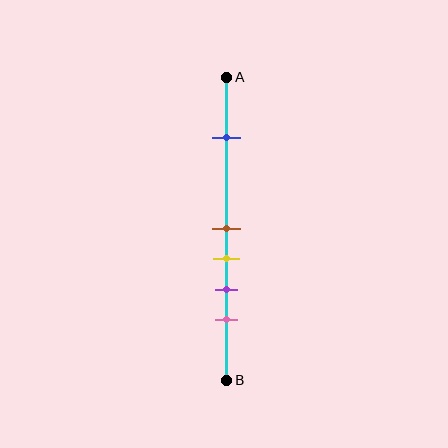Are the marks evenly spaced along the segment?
No, the marks are not evenly spaced.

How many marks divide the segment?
There are 5 marks dividing the segment.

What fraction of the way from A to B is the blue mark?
The blue mark is approximately 20% (0.2) of the way from A to B.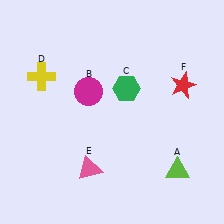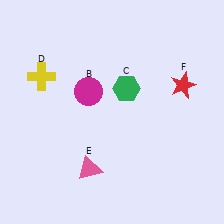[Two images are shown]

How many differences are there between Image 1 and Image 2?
There is 1 difference between the two images.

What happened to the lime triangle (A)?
The lime triangle (A) was removed in Image 2. It was in the bottom-right area of Image 1.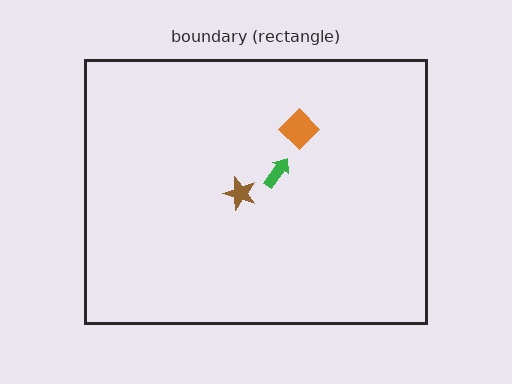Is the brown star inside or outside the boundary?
Inside.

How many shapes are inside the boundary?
3 inside, 0 outside.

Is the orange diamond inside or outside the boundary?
Inside.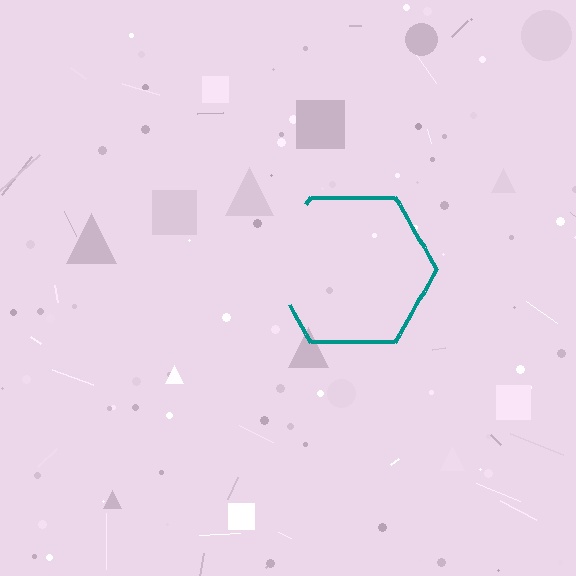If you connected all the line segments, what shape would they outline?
They would outline a hexagon.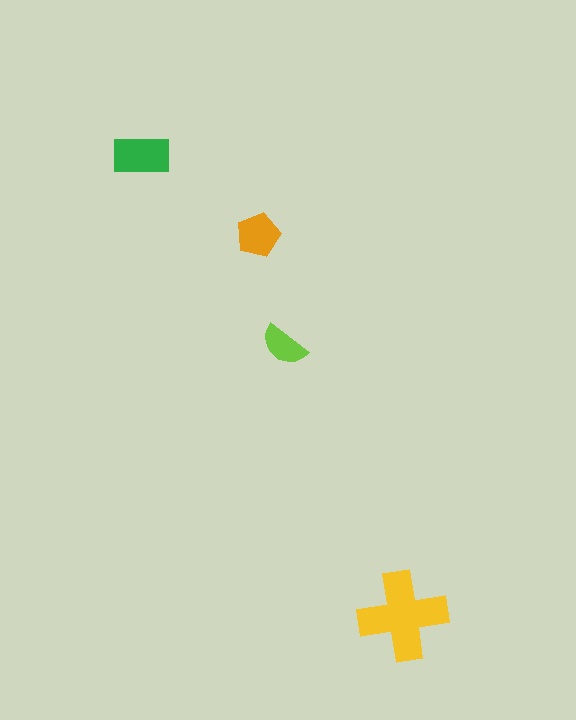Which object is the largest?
The yellow cross.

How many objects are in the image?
There are 4 objects in the image.